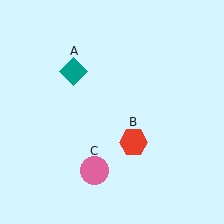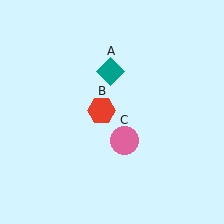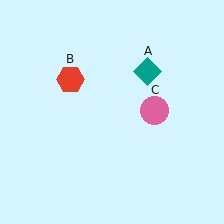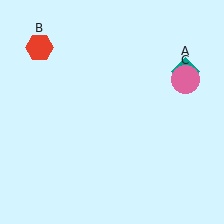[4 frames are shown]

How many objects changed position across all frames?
3 objects changed position: teal diamond (object A), red hexagon (object B), pink circle (object C).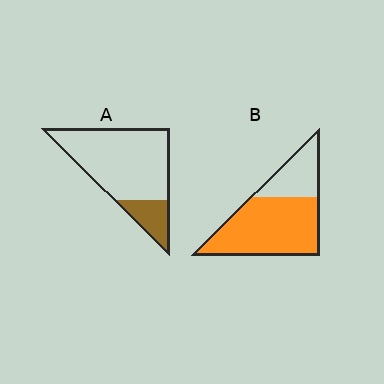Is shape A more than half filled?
No.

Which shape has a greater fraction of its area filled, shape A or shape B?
Shape B.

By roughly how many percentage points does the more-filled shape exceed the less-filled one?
By roughly 50 percentage points (B over A).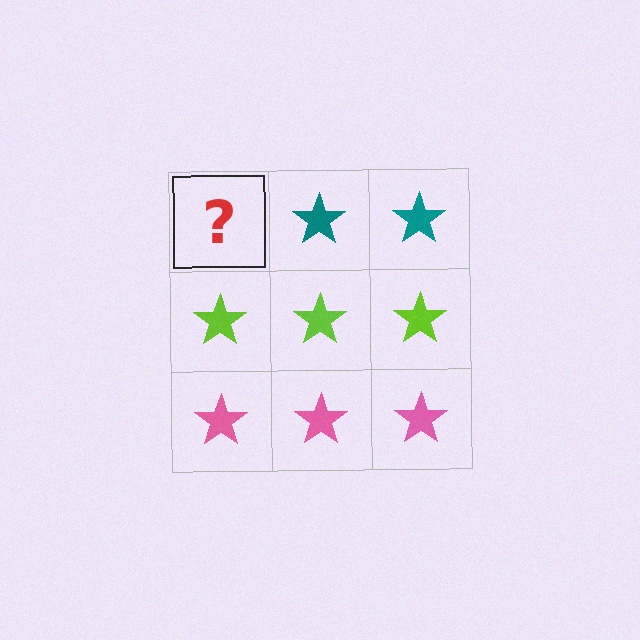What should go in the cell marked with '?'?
The missing cell should contain a teal star.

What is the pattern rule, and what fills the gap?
The rule is that each row has a consistent color. The gap should be filled with a teal star.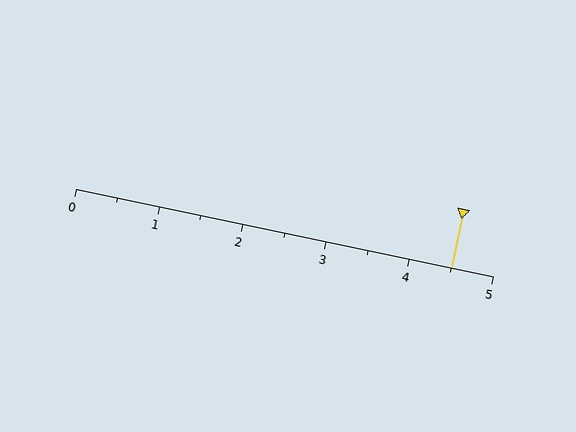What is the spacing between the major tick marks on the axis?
The major ticks are spaced 1 apart.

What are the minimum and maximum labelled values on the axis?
The axis runs from 0 to 5.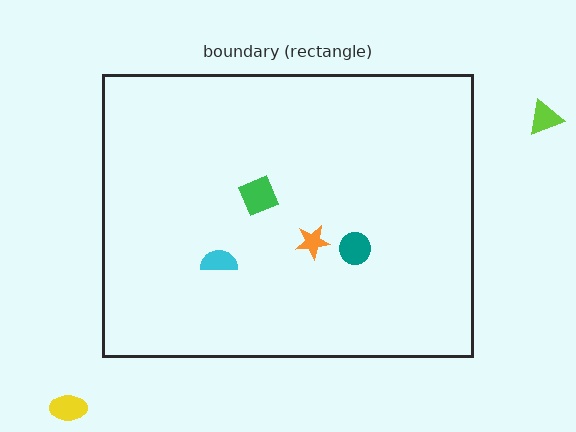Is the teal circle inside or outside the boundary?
Inside.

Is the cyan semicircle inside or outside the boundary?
Inside.